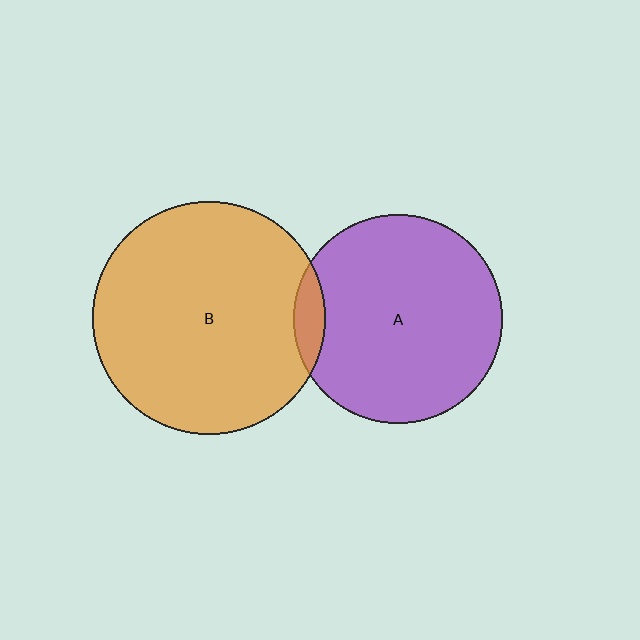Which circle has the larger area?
Circle B (orange).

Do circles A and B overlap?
Yes.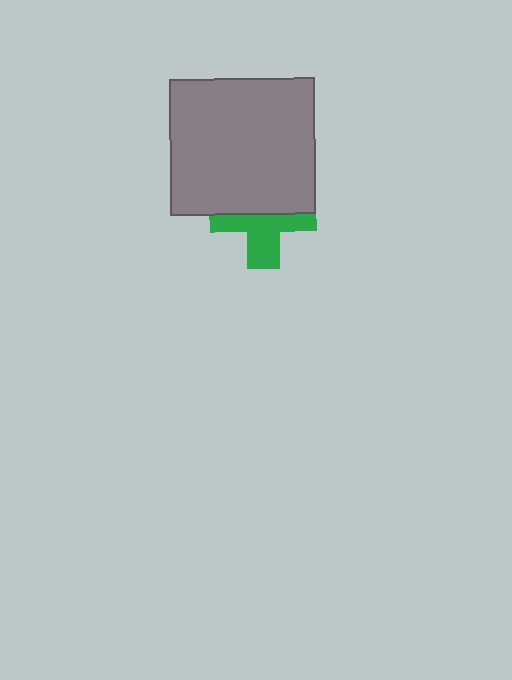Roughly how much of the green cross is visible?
About half of it is visible (roughly 50%).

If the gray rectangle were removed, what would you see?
You would see the complete green cross.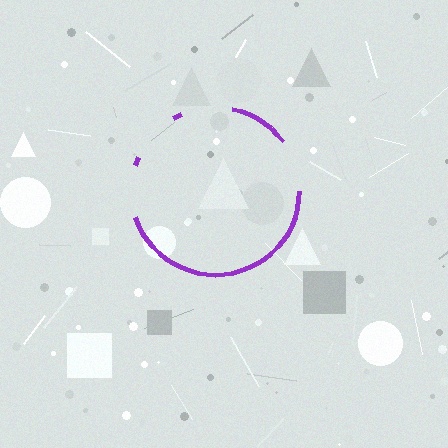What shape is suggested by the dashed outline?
The dashed outline suggests a circle.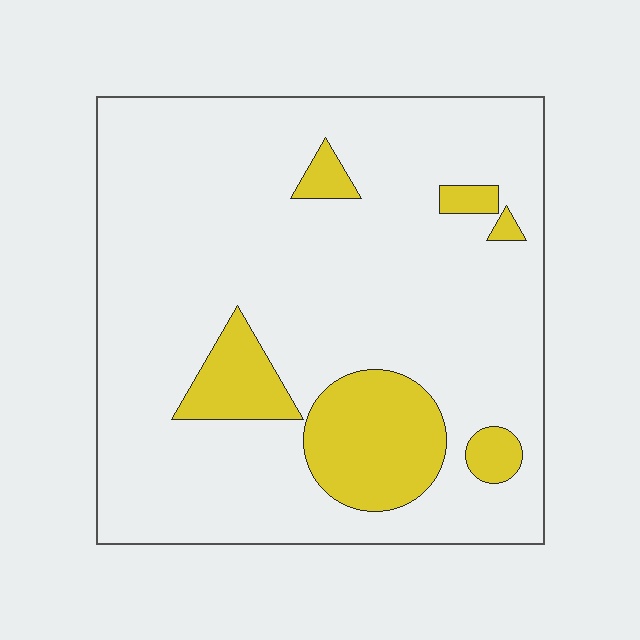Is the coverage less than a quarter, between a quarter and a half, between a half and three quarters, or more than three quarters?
Less than a quarter.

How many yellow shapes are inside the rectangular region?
6.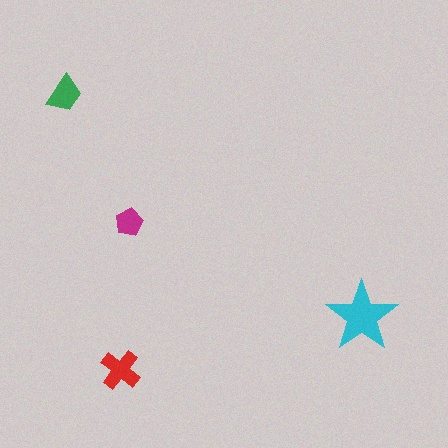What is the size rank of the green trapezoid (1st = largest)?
3rd.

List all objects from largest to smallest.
The cyan star, the red cross, the green trapezoid, the magenta pentagon.